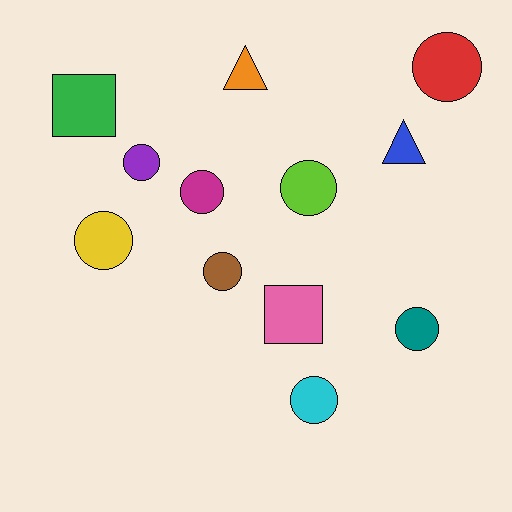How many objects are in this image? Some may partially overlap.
There are 12 objects.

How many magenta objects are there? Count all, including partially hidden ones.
There is 1 magenta object.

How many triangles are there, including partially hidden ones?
There are 2 triangles.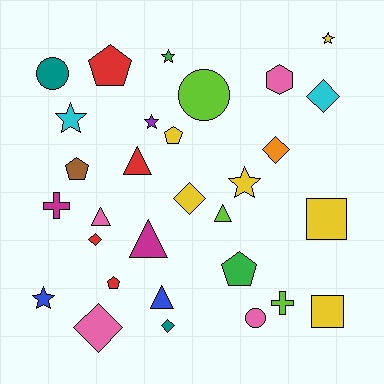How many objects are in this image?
There are 30 objects.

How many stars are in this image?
There are 6 stars.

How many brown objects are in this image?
There is 1 brown object.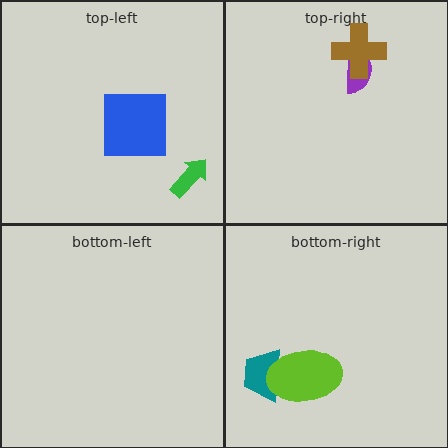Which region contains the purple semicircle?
The top-right region.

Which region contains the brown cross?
The top-right region.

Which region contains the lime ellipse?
The bottom-right region.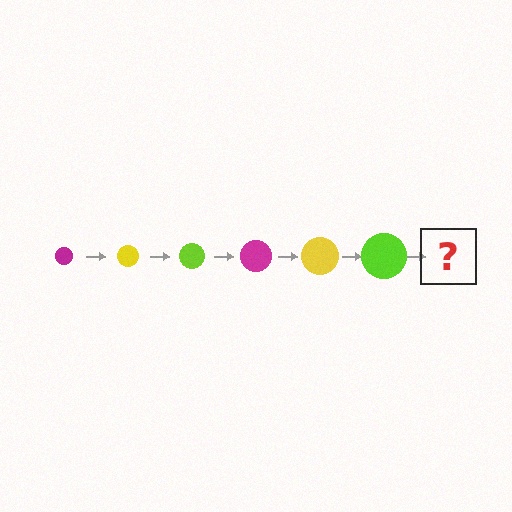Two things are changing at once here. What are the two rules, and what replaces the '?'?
The two rules are that the circle grows larger each step and the color cycles through magenta, yellow, and lime. The '?' should be a magenta circle, larger than the previous one.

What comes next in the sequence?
The next element should be a magenta circle, larger than the previous one.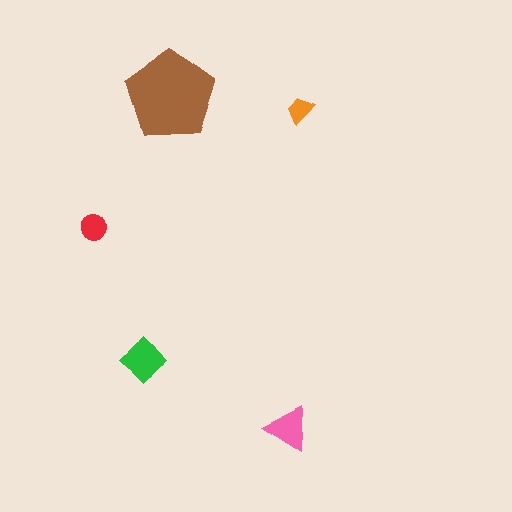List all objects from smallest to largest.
The orange trapezoid, the red circle, the pink triangle, the green diamond, the brown pentagon.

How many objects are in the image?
There are 5 objects in the image.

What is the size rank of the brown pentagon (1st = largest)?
1st.